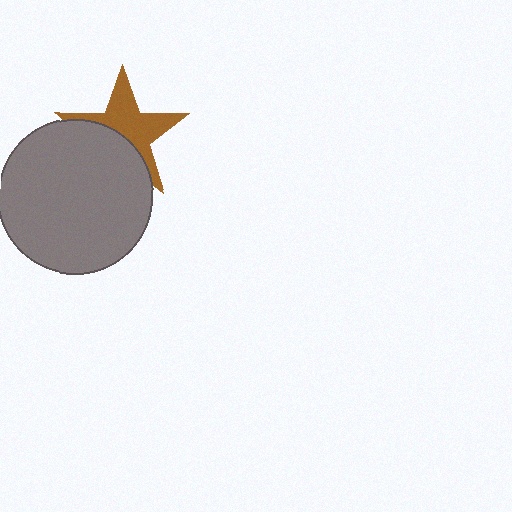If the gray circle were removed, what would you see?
You would see the complete brown star.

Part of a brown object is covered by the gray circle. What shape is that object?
It is a star.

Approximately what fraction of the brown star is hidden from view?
Roughly 44% of the brown star is hidden behind the gray circle.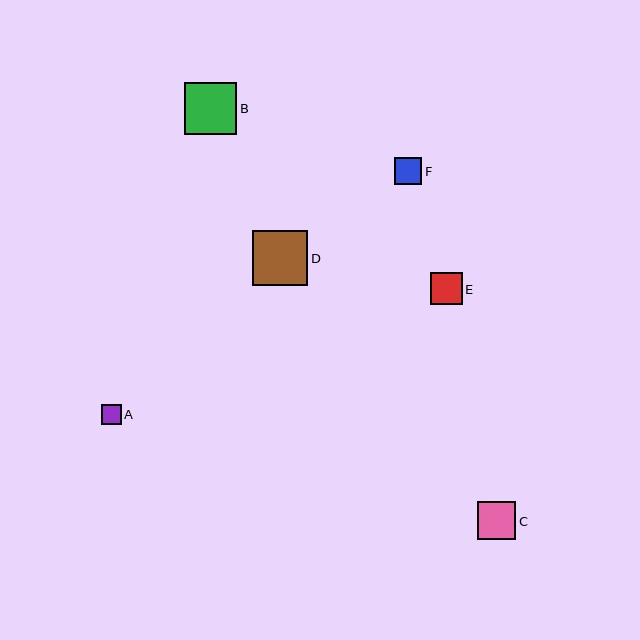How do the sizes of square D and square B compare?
Square D and square B are approximately the same size.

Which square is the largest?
Square D is the largest with a size of approximately 55 pixels.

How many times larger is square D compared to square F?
Square D is approximately 2.0 times the size of square F.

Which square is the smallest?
Square A is the smallest with a size of approximately 20 pixels.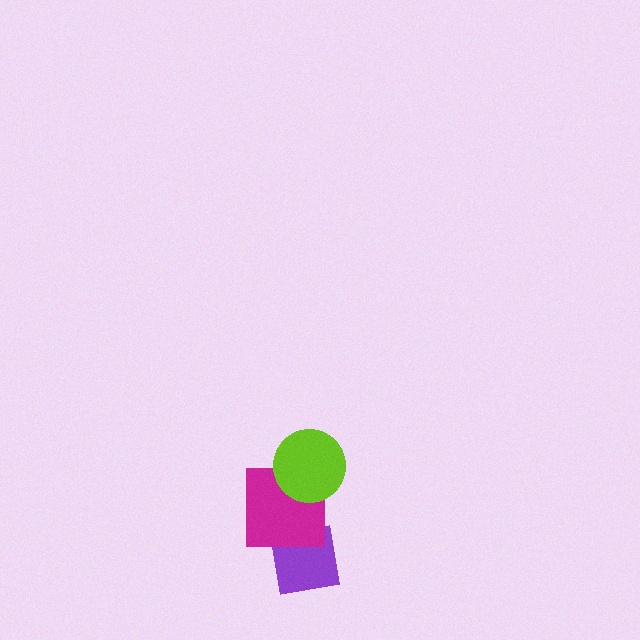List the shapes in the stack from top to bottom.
From top to bottom: the lime circle, the magenta square, the purple square.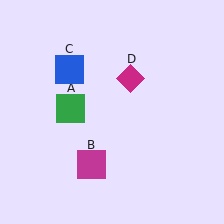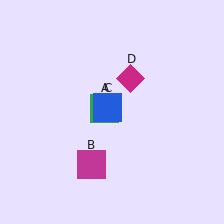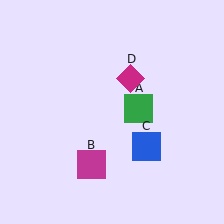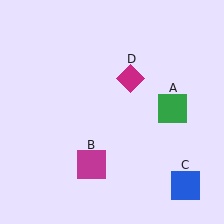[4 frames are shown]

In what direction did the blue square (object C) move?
The blue square (object C) moved down and to the right.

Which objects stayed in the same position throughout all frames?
Magenta square (object B) and magenta diamond (object D) remained stationary.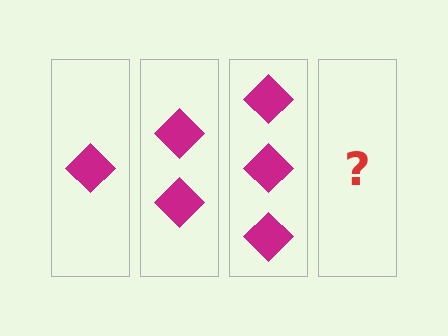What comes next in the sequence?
The next element should be 4 diamonds.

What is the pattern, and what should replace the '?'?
The pattern is that each step adds one more diamond. The '?' should be 4 diamonds.